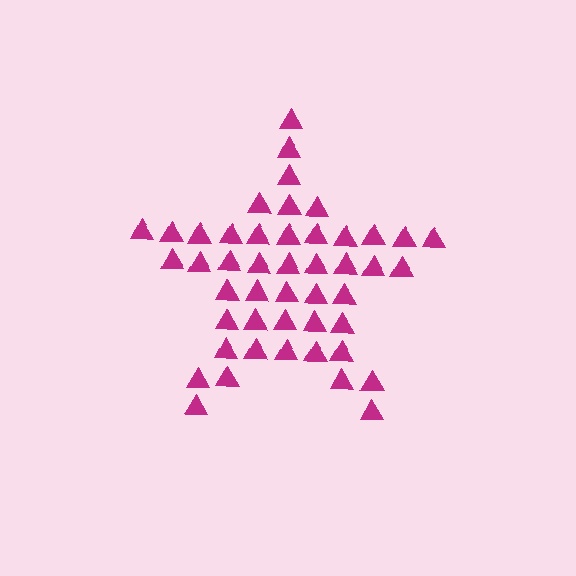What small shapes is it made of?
It is made of small triangles.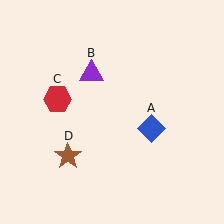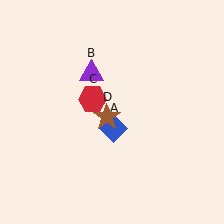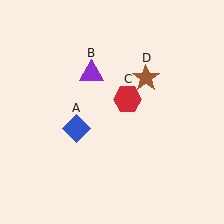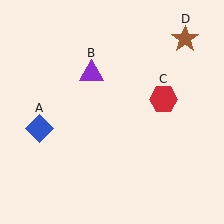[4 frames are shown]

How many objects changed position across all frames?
3 objects changed position: blue diamond (object A), red hexagon (object C), brown star (object D).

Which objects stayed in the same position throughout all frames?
Purple triangle (object B) remained stationary.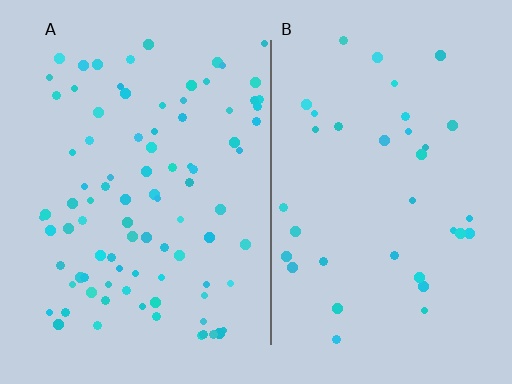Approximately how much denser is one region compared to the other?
Approximately 2.6× — region A over region B.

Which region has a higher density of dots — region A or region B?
A (the left).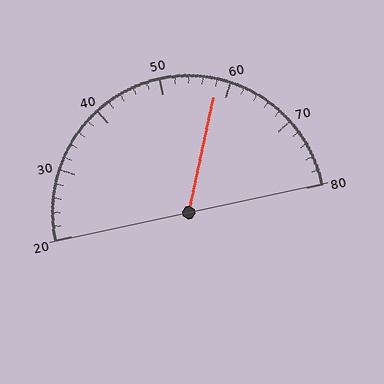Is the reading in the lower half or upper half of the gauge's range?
The reading is in the upper half of the range (20 to 80).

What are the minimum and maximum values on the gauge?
The gauge ranges from 20 to 80.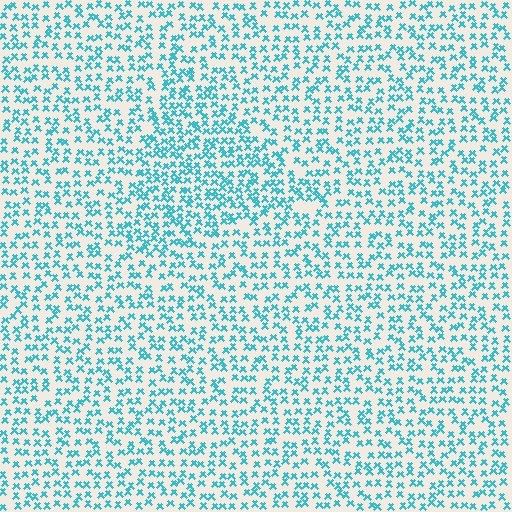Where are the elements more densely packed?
The elements are more densely packed inside the triangle boundary.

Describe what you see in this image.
The image contains small cyan elements arranged at two different densities. A triangle-shaped region is visible where the elements are more densely packed than the surrounding area.